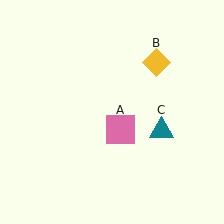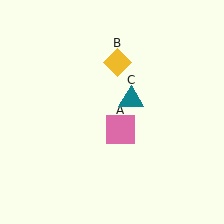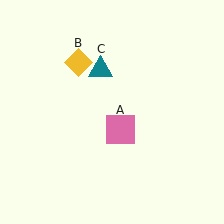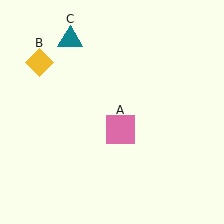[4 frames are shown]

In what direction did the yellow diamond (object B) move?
The yellow diamond (object B) moved left.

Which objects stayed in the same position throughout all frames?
Pink square (object A) remained stationary.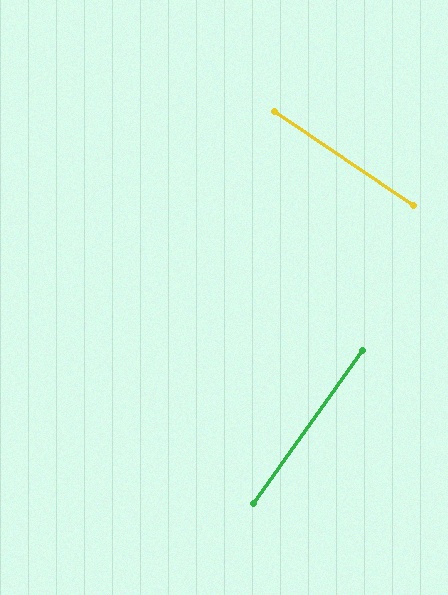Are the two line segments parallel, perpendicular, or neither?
Perpendicular — they meet at approximately 88°.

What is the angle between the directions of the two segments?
Approximately 88 degrees.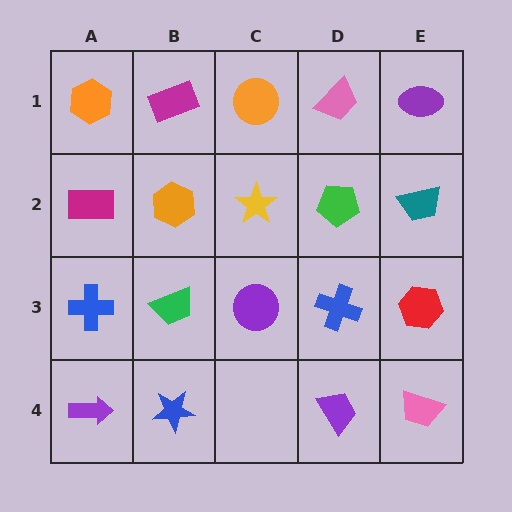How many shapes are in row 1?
5 shapes.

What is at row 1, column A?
An orange hexagon.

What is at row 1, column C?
An orange circle.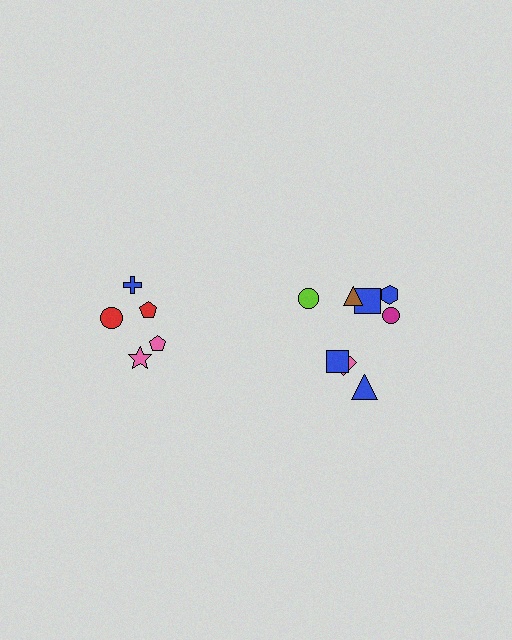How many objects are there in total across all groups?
There are 13 objects.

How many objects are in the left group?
There are 5 objects.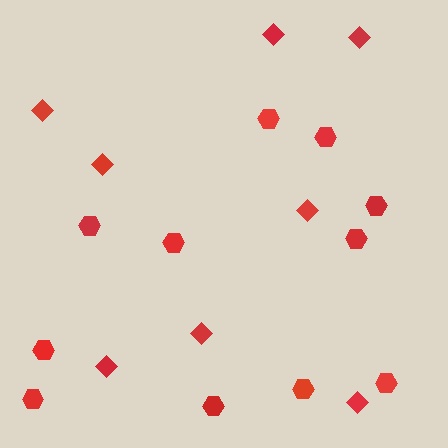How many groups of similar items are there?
There are 2 groups: one group of diamonds (8) and one group of hexagons (11).